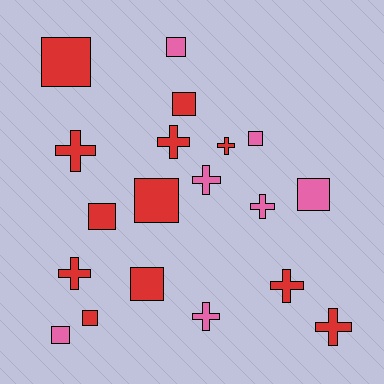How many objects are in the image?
There are 19 objects.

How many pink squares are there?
There are 4 pink squares.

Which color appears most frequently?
Red, with 12 objects.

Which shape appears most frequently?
Square, with 10 objects.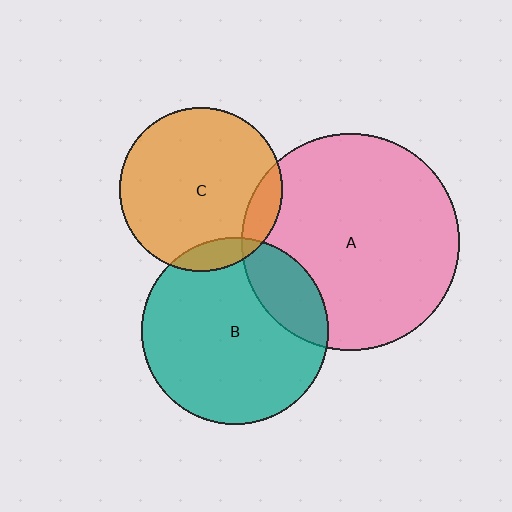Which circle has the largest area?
Circle A (pink).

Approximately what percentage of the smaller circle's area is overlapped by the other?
Approximately 10%.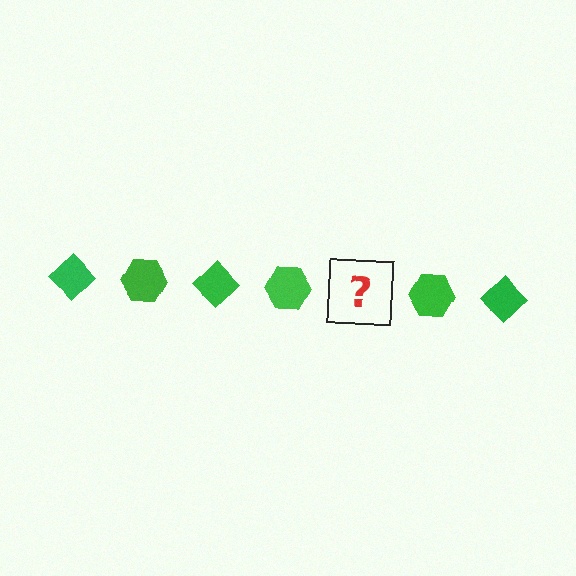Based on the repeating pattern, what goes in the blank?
The blank should be a green diamond.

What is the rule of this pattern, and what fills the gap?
The rule is that the pattern cycles through diamond, hexagon shapes in green. The gap should be filled with a green diamond.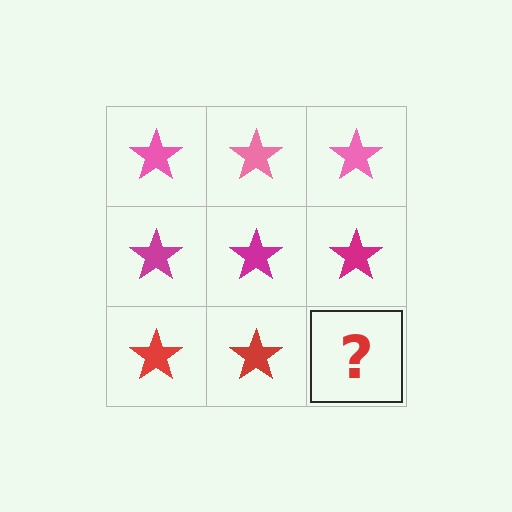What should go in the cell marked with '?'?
The missing cell should contain a red star.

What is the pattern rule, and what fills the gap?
The rule is that each row has a consistent color. The gap should be filled with a red star.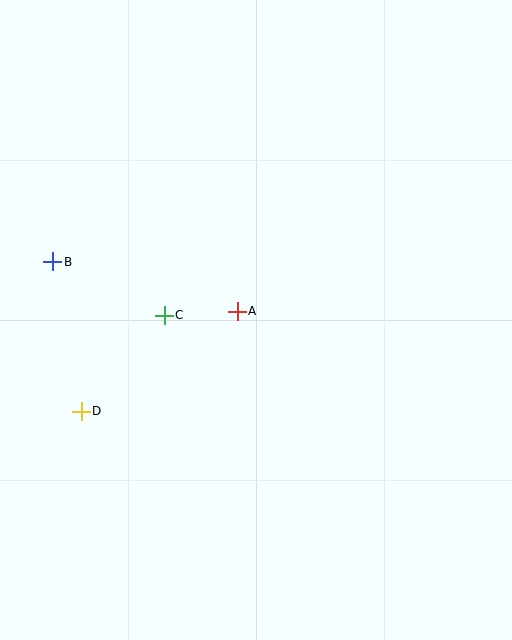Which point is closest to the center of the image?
Point A at (237, 311) is closest to the center.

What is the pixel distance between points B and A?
The distance between B and A is 191 pixels.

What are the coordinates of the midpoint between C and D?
The midpoint between C and D is at (123, 363).